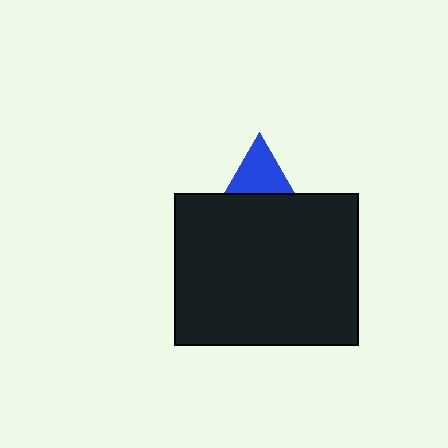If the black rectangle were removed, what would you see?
You would see the complete blue triangle.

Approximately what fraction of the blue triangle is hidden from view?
Roughly 62% of the blue triangle is hidden behind the black rectangle.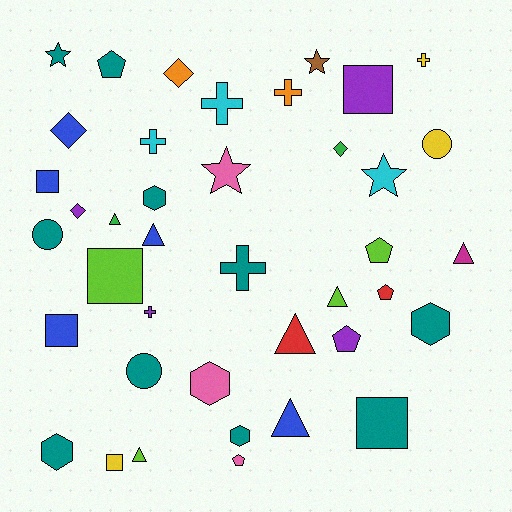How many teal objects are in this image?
There are 10 teal objects.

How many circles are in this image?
There are 3 circles.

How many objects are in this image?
There are 40 objects.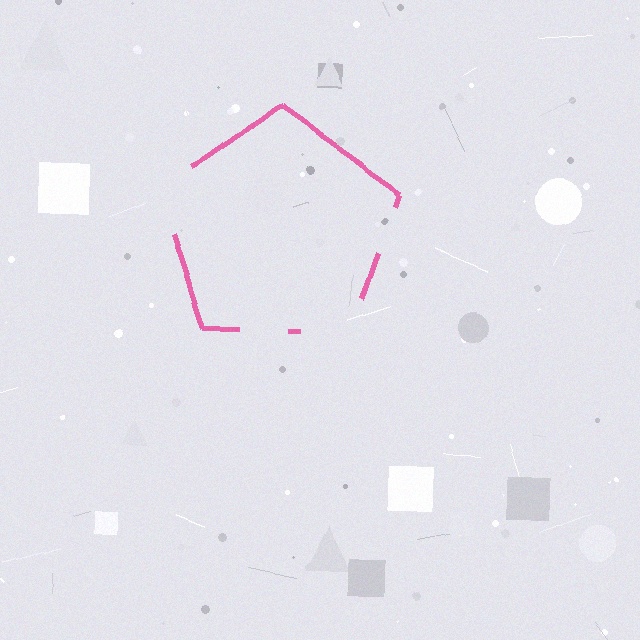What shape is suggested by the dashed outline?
The dashed outline suggests a pentagon.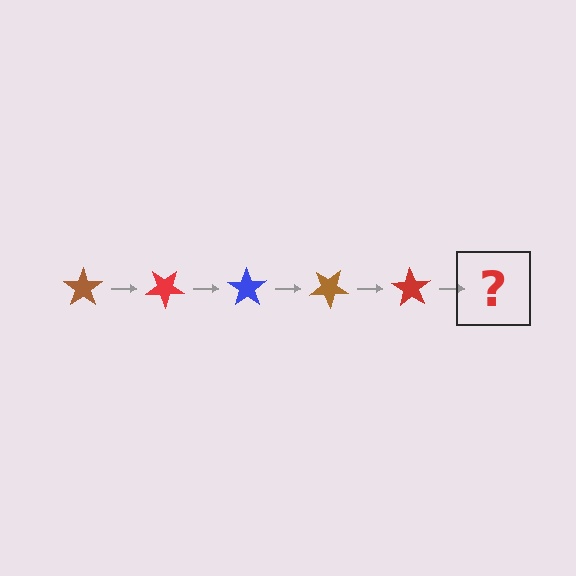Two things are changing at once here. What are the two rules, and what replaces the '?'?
The two rules are that it rotates 35 degrees each step and the color cycles through brown, red, and blue. The '?' should be a blue star, rotated 175 degrees from the start.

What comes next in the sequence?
The next element should be a blue star, rotated 175 degrees from the start.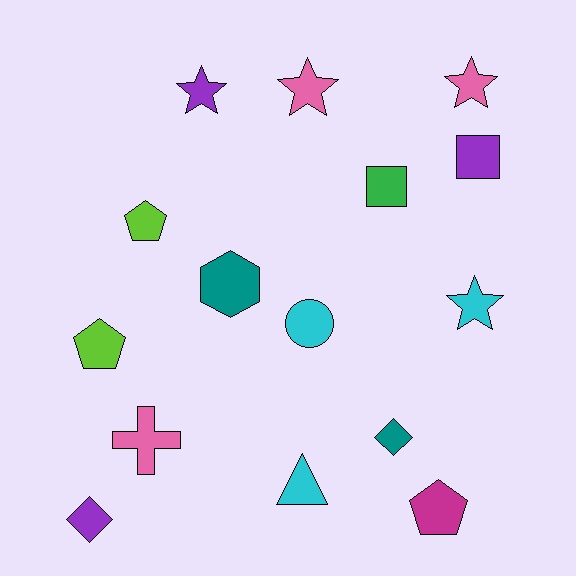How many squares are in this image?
There are 2 squares.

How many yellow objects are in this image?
There are no yellow objects.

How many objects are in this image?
There are 15 objects.